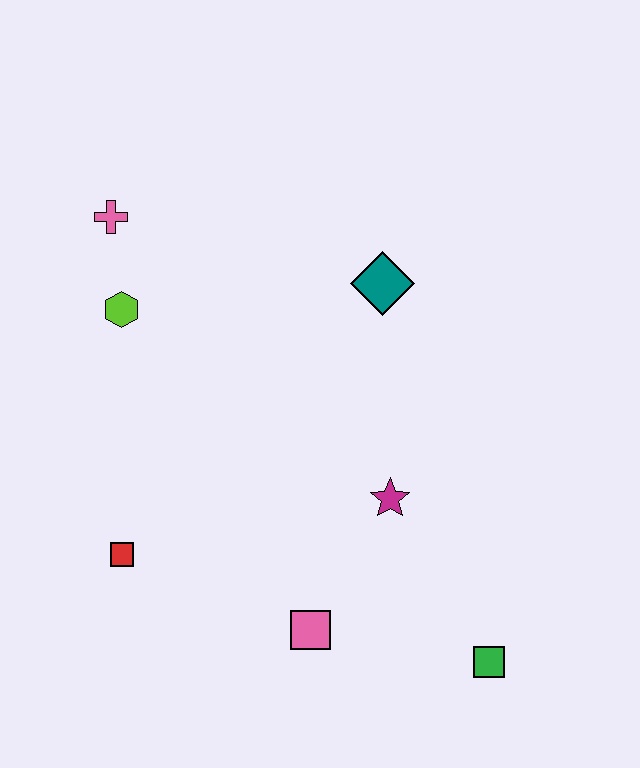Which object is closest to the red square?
The pink square is closest to the red square.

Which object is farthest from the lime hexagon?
The green square is farthest from the lime hexagon.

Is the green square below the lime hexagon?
Yes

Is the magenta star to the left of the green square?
Yes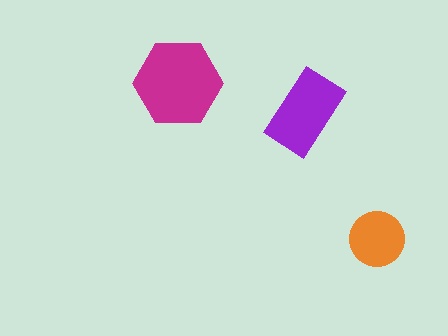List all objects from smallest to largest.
The orange circle, the purple rectangle, the magenta hexagon.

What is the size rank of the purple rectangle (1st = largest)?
2nd.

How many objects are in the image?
There are 3 objects in the image.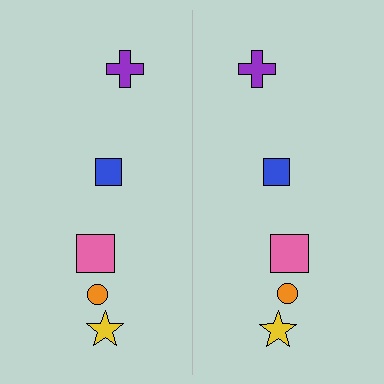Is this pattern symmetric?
Yes, this pattern has bilateral (reflection) symmetry.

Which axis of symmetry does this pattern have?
The pattern has a vertical axis of symmetry running through the center of the image.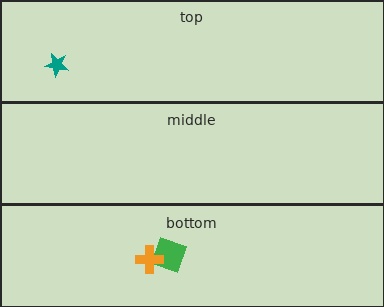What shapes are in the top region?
The teal star.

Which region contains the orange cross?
The bottom region.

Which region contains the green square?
The bottom region.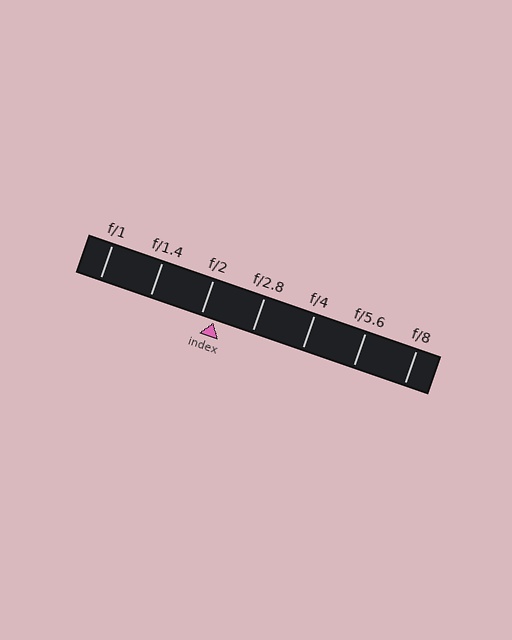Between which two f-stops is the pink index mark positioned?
The index mark is between f/2 and f/2.8.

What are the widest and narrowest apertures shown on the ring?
The widest aperture shown is f/1 and the narrowest is f/8.